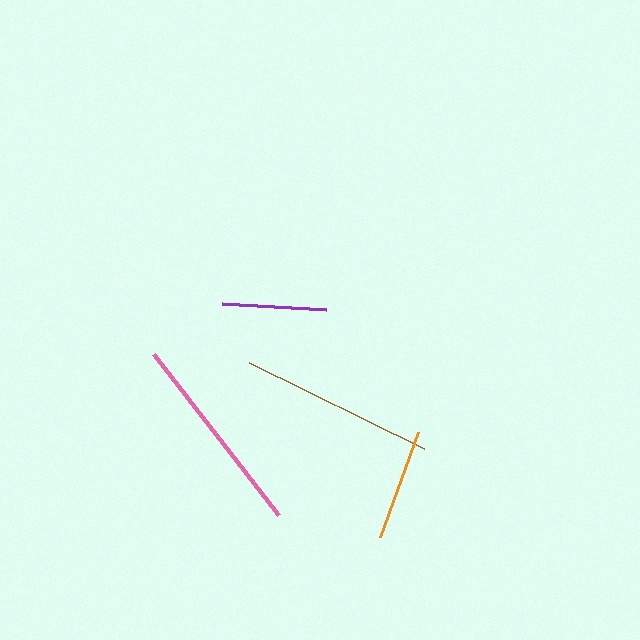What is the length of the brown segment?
The brown segment is approximately 195 pixels long.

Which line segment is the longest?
The pink line is the longest at approximately 204 pixels.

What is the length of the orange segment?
The orange segment is approximately 112 pixels long.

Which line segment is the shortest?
The purple line is the shortest at approximately 104 pixels.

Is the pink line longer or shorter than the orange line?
The pink line is longer than the orange line.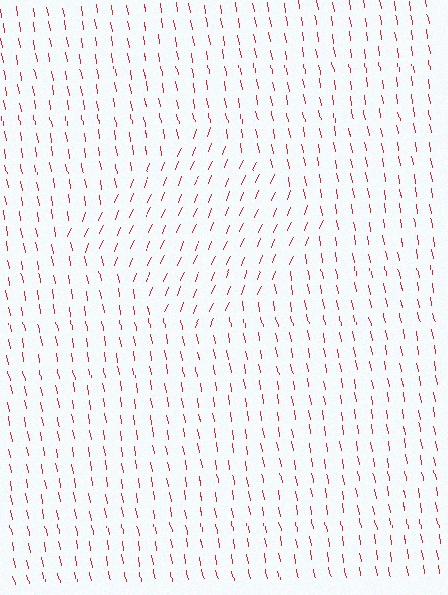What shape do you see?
I see a diamond.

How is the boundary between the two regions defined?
The boundary is defined purely by a change in line orientation (approximately 33 degrees difference). All lines are the same color and thickness.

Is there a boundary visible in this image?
Yes, there is a texture boundary formed by a change in line orientation.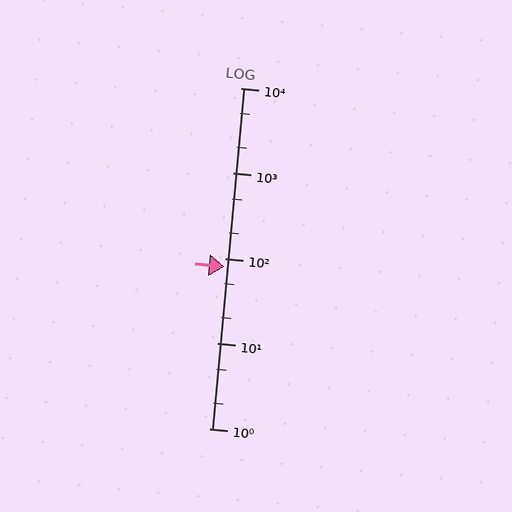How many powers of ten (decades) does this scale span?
The scale spans 4 decades, from 1 to 10000.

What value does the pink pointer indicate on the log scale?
The pointer indicates approximately 79.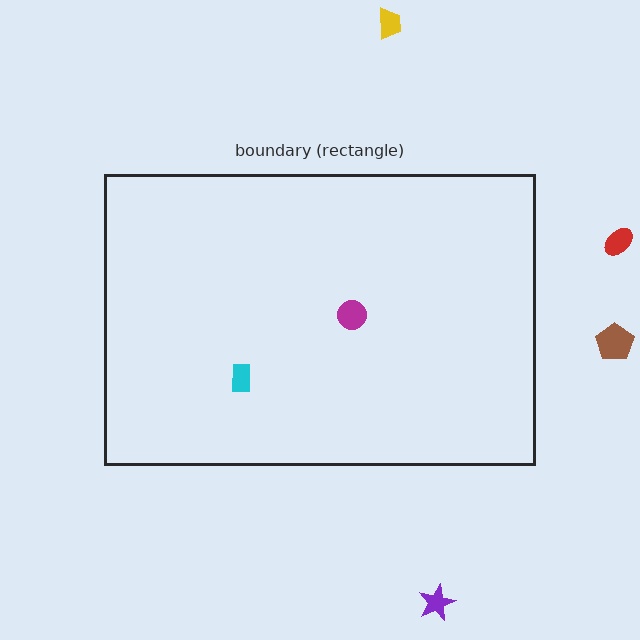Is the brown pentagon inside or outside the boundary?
Outside.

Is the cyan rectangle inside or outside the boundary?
Inside.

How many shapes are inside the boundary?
2 inside, 4 outside.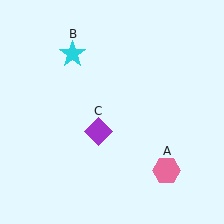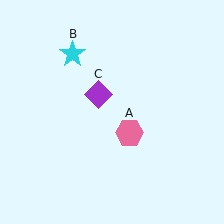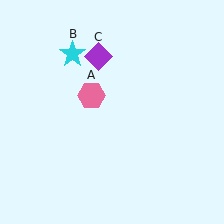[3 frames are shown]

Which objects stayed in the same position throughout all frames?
Cyan star (object B) remained stationary.